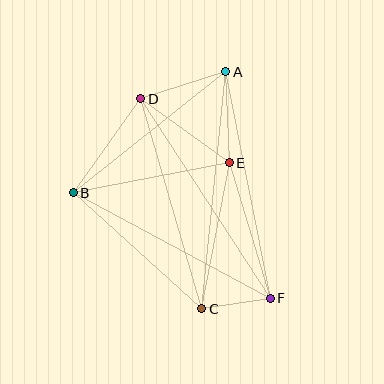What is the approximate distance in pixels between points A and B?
The distance between A and B is approximately 195 pixels.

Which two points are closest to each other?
Points C and F are closest to each other.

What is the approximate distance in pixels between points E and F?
The distance between E and F is approximately 142 pixels.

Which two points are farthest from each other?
Points A and C are farthest from each other.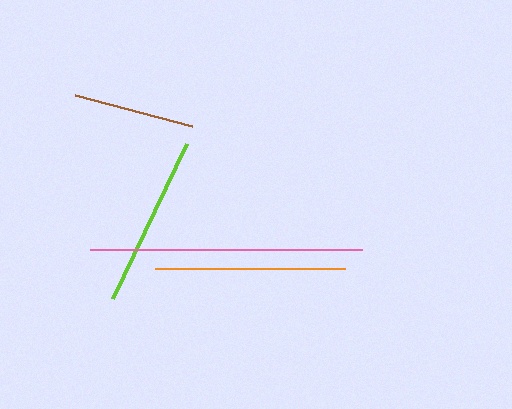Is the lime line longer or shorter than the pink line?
The pink line is longer than the lime line.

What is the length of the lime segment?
The lime segment is approximately 172 pixels long.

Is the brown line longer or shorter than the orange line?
The orange line is longer than the brown line.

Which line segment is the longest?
The pink line is the longest at approximately 271 pixels.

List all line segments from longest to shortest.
From longest to shortest: pink, orange, lime, brown.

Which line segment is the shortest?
The brown line is the shortest at approximately 121 pixels.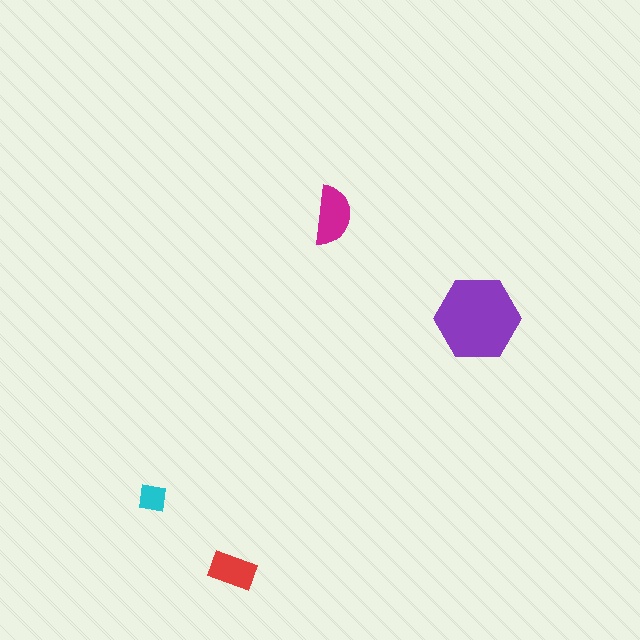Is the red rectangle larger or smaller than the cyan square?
Larger.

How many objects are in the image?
There are 4 objects in the image.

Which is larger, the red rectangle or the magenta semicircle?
The magenta semicircle.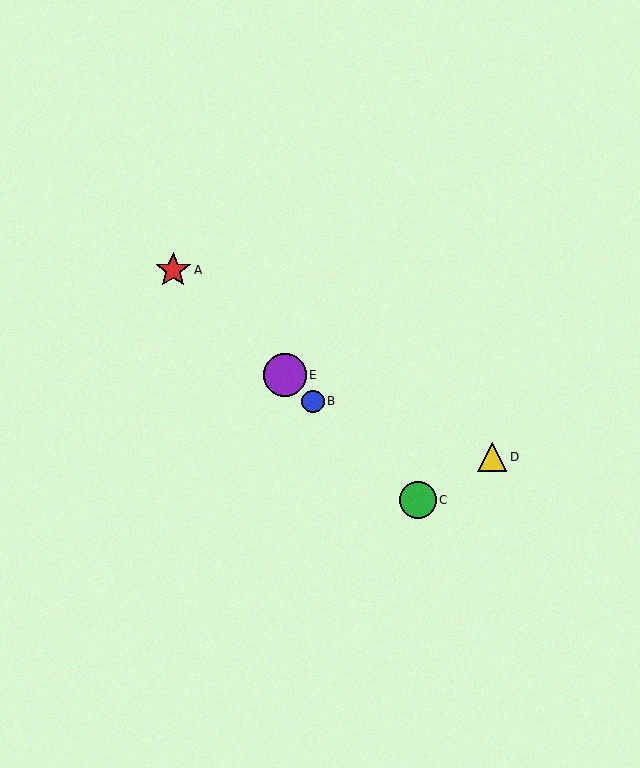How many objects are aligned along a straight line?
4 objects (A, B, C, E) are aligned along a straight line.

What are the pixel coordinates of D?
Object D is at (492, 457).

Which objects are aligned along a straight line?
Objects A, B, C, E are aligned along a straight line.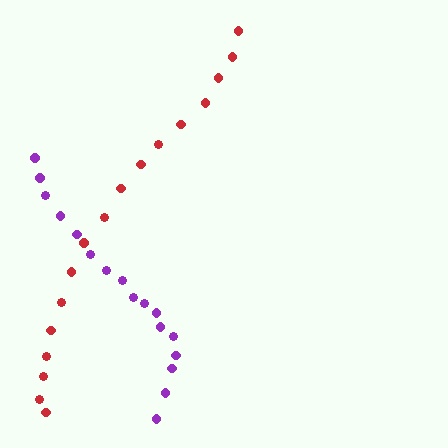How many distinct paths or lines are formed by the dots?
There are 2 distinct paths.